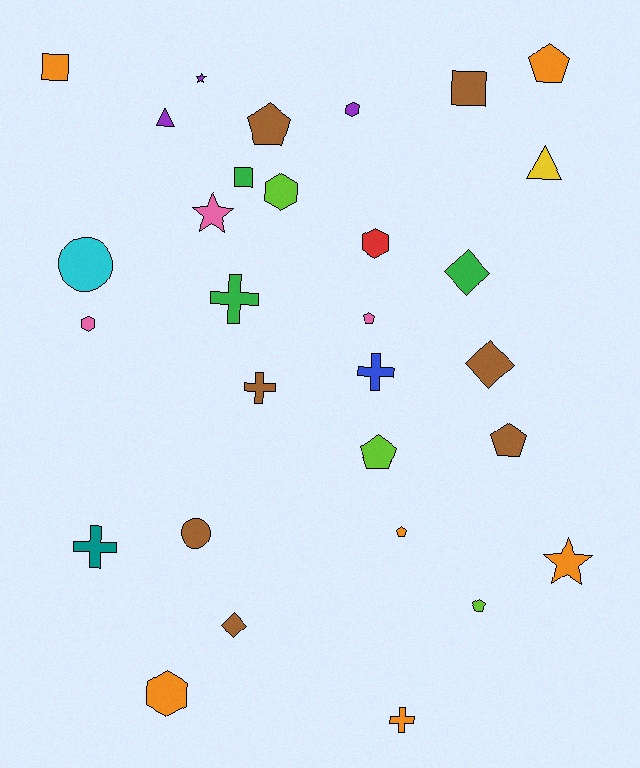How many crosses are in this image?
There are 5 crosses.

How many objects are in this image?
There are 30 objects.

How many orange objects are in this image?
There are 6 orange objects.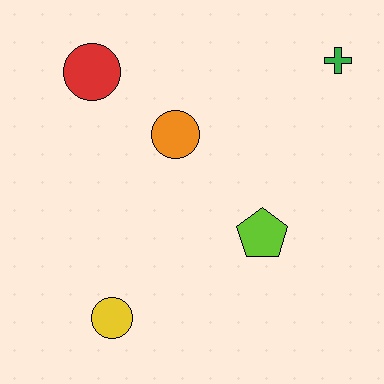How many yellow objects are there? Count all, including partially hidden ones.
There is 1 yellow object.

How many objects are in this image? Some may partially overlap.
There are 5 objects.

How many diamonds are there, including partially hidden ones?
There are no diamonds.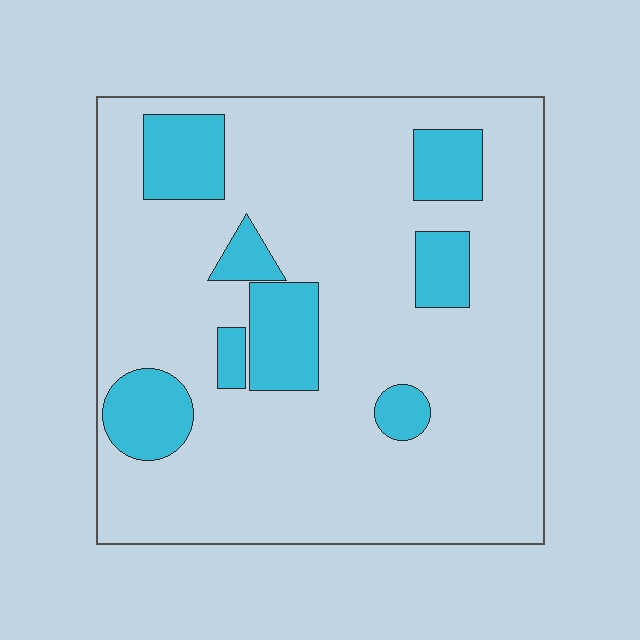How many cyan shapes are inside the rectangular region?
8.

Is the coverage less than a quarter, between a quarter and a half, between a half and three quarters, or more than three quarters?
Less than a quarter.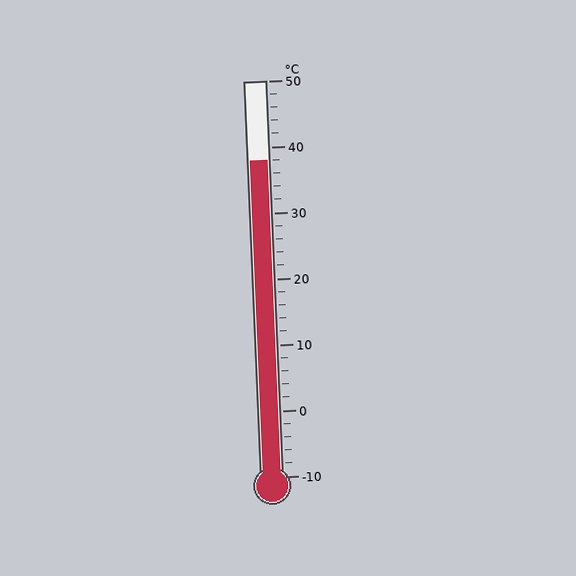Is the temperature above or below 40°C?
The temperature is below 40°C.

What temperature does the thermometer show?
The thermometer shows approximately 38°C.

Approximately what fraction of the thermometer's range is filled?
The thermometer is filled to approximately 80% of its range.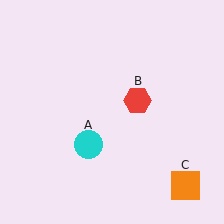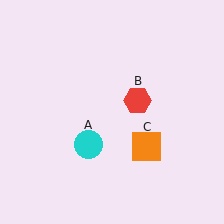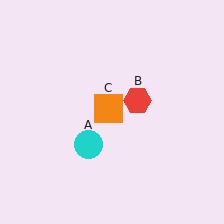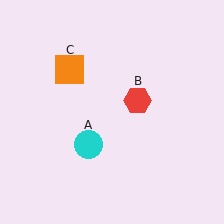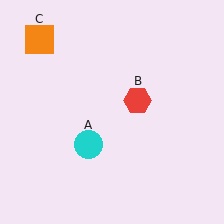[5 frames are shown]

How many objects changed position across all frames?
1 object changed position: orange square (object C).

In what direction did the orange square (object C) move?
The orange square (object C) moved up and to the left.